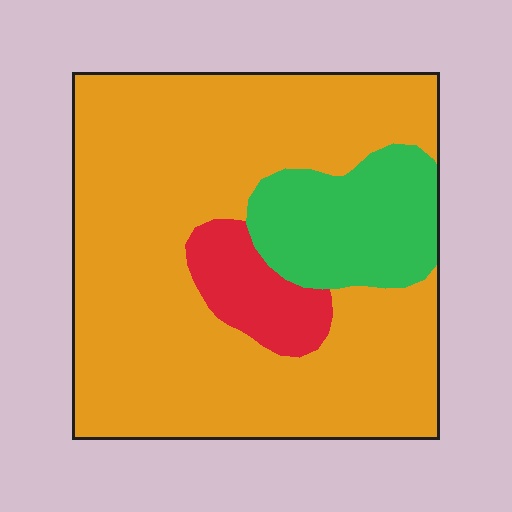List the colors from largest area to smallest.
From largest to smallest: orange, green, red.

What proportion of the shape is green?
Green takes up about one sixth (1/6) of the shape.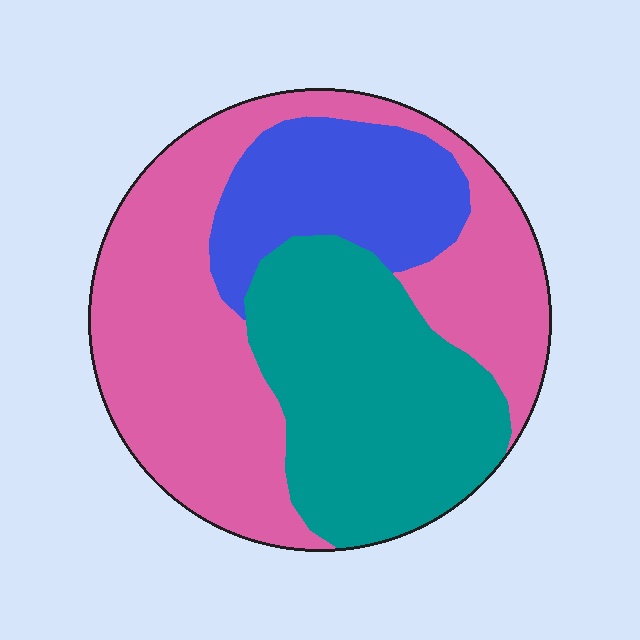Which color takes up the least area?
Blue, at roughly 20%.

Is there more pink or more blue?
Pink.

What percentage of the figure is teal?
Teal takes up about one third (1/3) of the figure.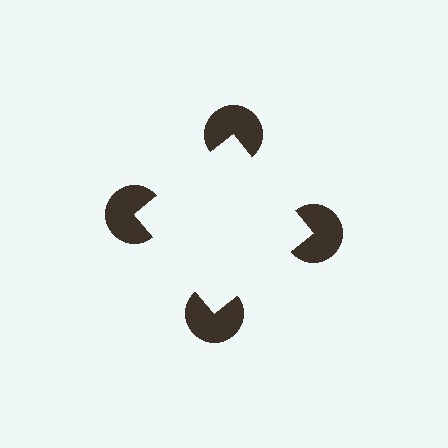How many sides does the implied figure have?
4 sides.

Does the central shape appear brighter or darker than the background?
It typically appears slightly brighter than the background, even though no actual brightness change is drawn.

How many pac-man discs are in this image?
There are 4 — one at each vertex of the illusory square.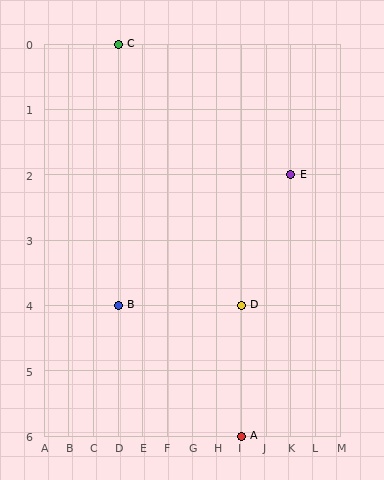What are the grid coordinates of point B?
Point B is at grid coordinates (D, 4).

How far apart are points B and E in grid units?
Points B and E are 7 columns and 2 rows apart (about 7.3 grid units diagonally).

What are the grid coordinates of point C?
Point C is at grid coordinates (D, 0).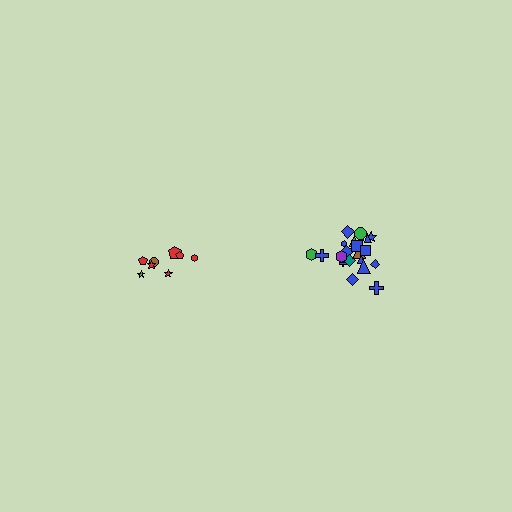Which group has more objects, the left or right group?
The right group.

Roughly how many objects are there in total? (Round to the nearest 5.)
Roughly 30 objects in total.